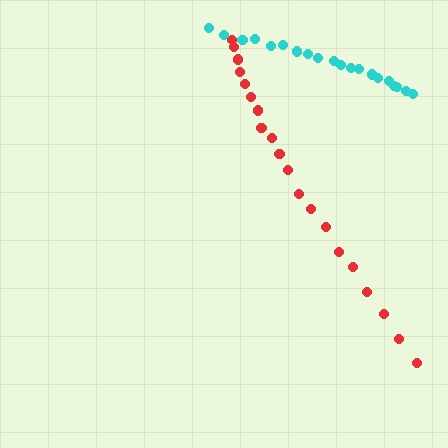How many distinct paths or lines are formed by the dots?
There are 2 distinct paths.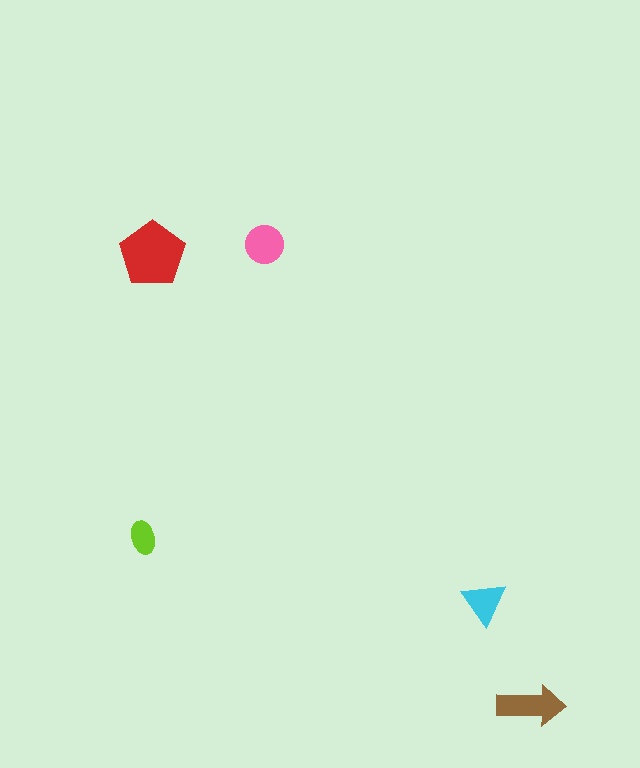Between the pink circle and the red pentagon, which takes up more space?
The red pentagon.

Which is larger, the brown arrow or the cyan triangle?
The brown arrow.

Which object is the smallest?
The lime ellipse.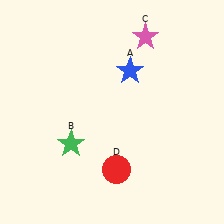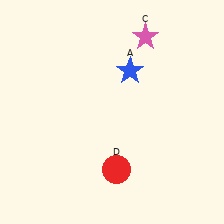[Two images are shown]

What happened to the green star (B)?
The green star (B) was removed in Image 2. It was in the bottom-left area of Image 1.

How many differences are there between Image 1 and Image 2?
There is 1 difference between the two images.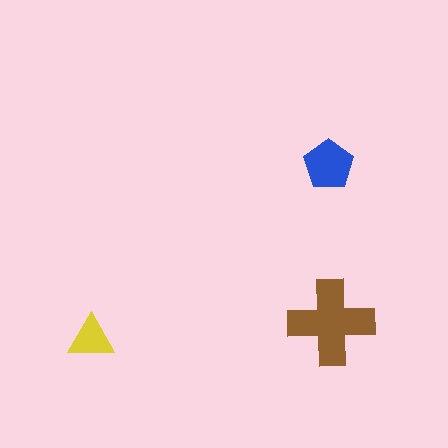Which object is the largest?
The brown cross.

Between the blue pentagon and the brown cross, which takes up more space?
The brown cross.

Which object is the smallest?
The yellow triangle.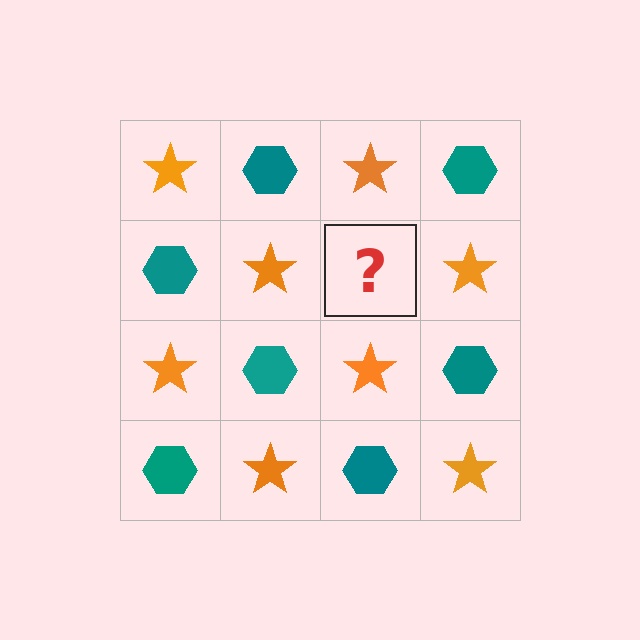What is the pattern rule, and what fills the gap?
The rule is that it alternates orange star and teal hexagon in a checkerboard pattern. The gap should be filled with a teal hexagon.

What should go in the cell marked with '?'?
The missing cell should contain a teal hexagon.